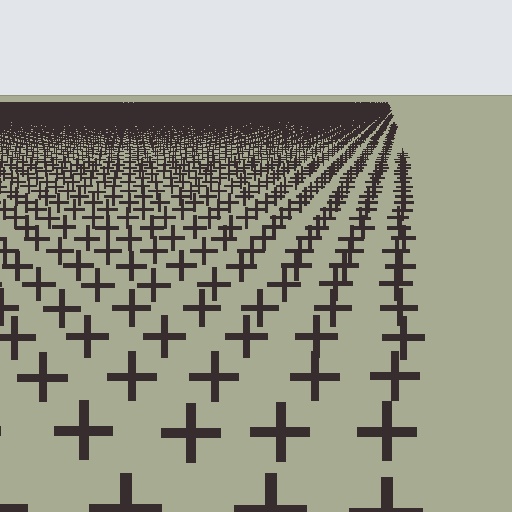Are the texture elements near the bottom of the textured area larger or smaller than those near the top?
Larger. Near the bottom, elements are closer to the viewer and appear at a bigger on-screen size.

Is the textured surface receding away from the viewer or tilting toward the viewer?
The surface is receding away from the viewer. Texture elements get smaller and denser toward the top.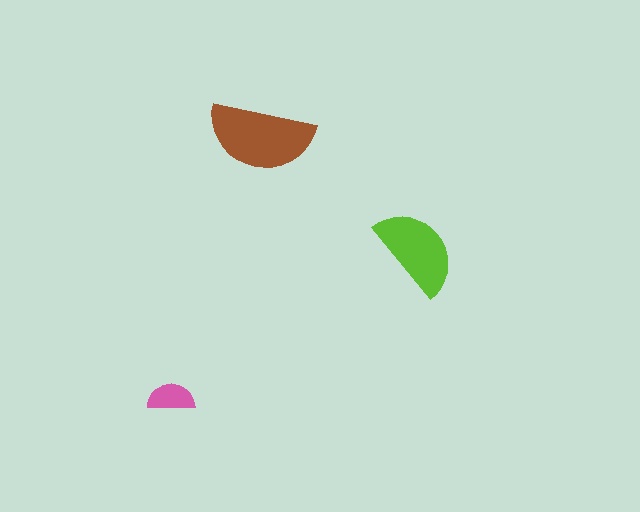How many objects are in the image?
There are 3 objects in the image.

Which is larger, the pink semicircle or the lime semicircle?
The lime one.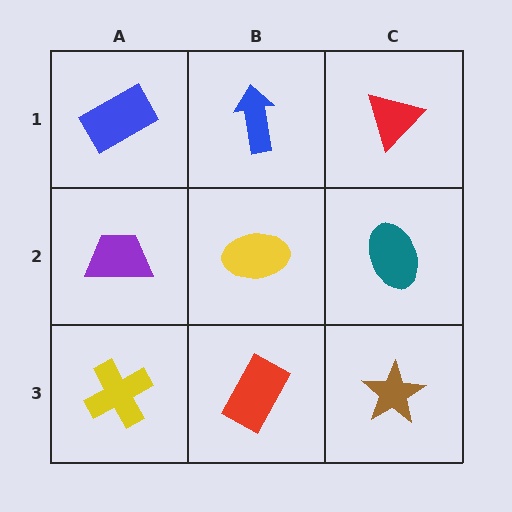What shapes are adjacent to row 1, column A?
A purple trapezoid (row 2, column A), a blue arrow (row 1, column B).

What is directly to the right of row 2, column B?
A teal ellipse.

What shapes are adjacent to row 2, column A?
A blue rectangle (row 1, column A), a yellow cross (row 3, column A), a yellow ellipse (row 2, column B).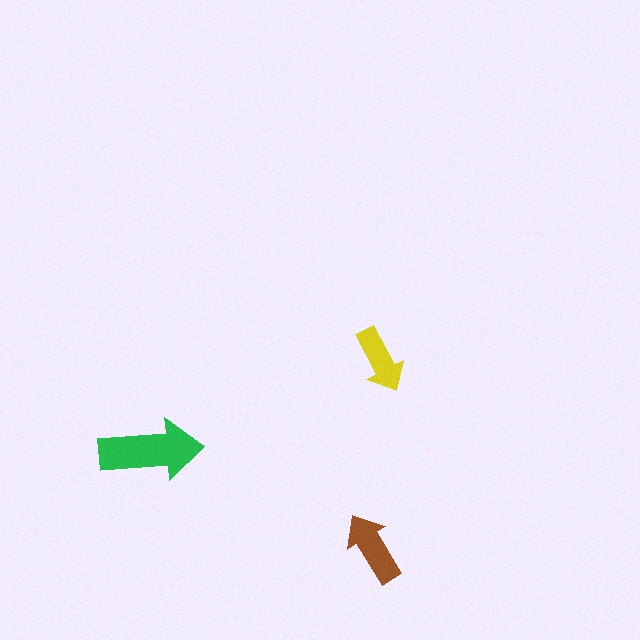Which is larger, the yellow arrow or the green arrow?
The green one.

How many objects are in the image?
There are 3 objects in the image.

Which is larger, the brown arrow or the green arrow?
The green one.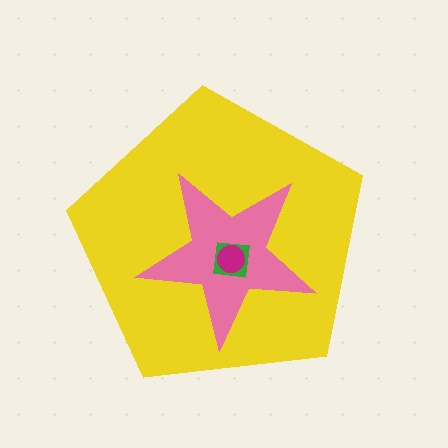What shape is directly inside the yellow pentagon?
The pink star.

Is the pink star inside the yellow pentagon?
Yes.